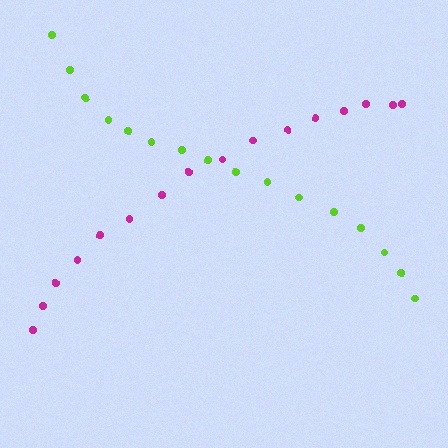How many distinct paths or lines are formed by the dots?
There are 2 distinct paths.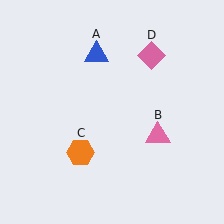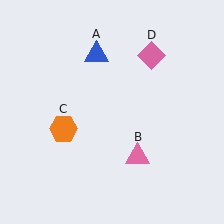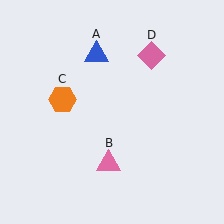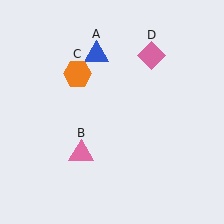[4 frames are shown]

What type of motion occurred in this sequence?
The pink triangle (object B), orange hexagon (object C) rotated clockwise around the center of the scene.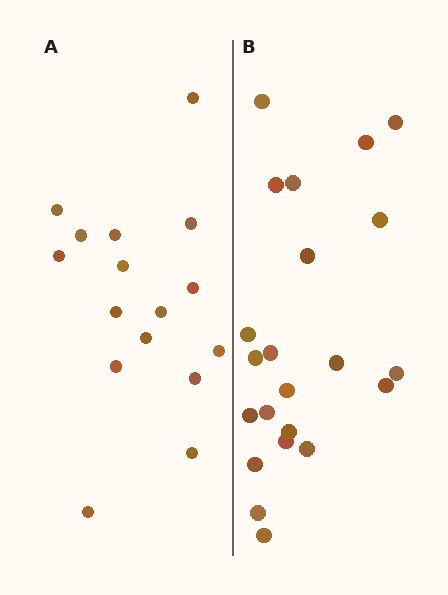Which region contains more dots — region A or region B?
Region B (the right region) has more dots.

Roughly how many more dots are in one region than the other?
Region B has about 6 more dots than region A.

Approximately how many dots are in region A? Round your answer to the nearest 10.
About 20 dots. (The exact count is 16, which rounds to 20.)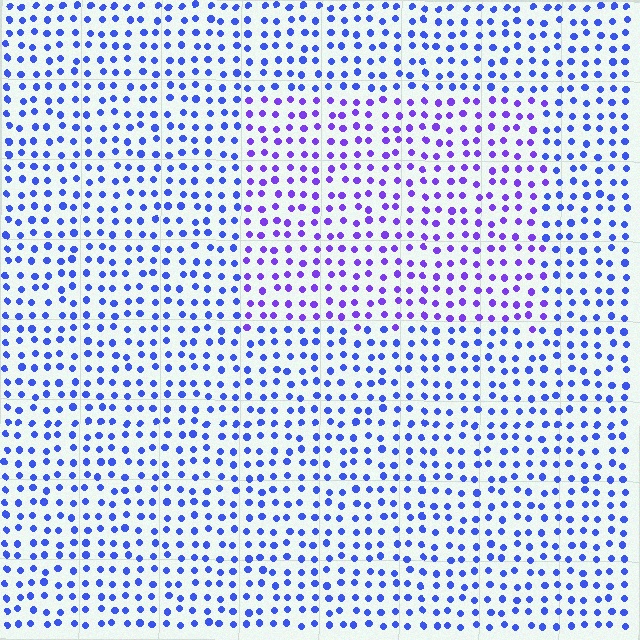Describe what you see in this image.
The image is filled with small blue elements in a uniform arrangement. A rectangle-shaped region is visible where the elements are tinted to a slightly different hue, forming a subtle color boundary.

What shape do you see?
I see a rectangle.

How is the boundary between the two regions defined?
The boundary is defined purely by a slight shift in hue (about 32 degrees). Spacing, size, and orientation are identical on both sides.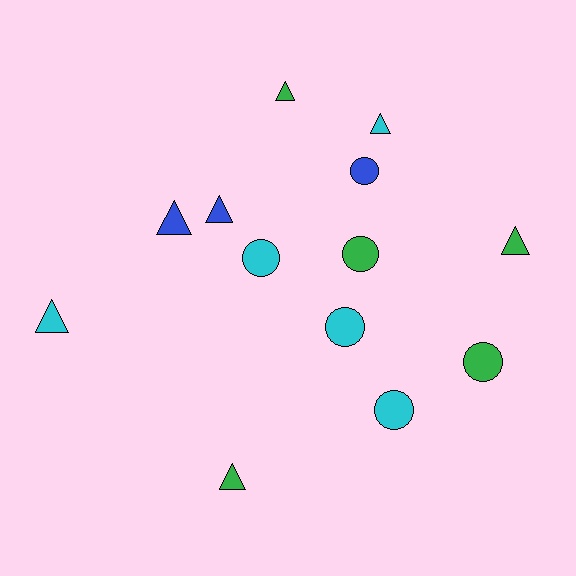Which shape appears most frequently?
Triangle, with 7 objects.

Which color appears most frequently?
Cyan, with 5 objects.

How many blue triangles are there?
There are 2 blue triangles.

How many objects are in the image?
There are 13 objects.